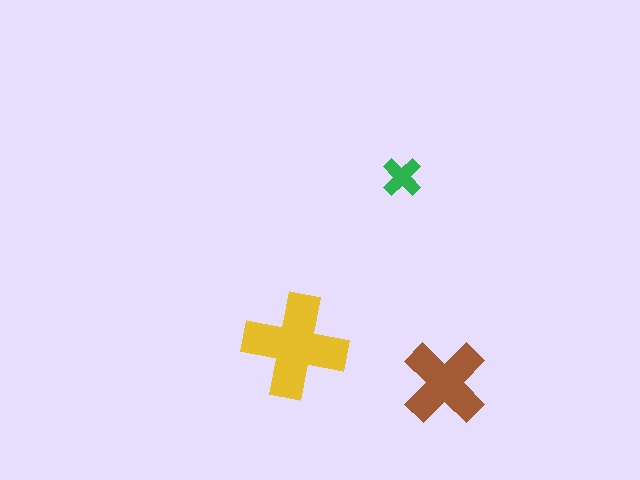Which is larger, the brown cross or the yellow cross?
The yellow one.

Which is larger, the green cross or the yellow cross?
The yellow one.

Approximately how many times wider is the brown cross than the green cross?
About 2 times wider.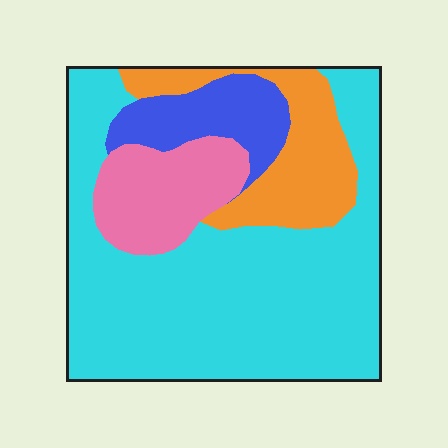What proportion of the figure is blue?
Blue takes up about one tenth (1/10) of the figure.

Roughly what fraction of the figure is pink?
Pink covers around 15% of the figure.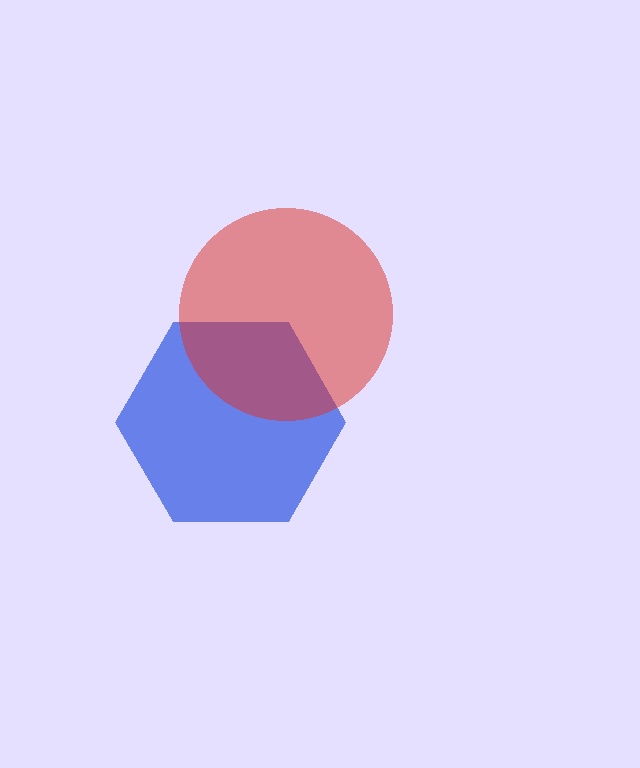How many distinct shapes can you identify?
There are 2 distinct shapes: a blue hexagon, a red circle.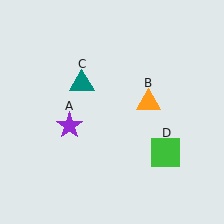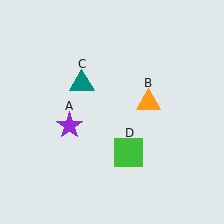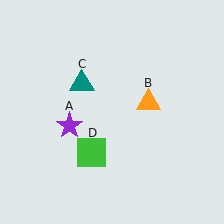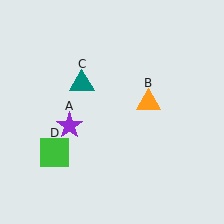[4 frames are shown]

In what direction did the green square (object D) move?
The green square (object D) moved left.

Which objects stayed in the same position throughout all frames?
Purple star (object A) and orange triangle (object B) and teal triangle (object C) remained stationary.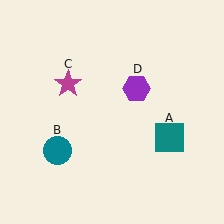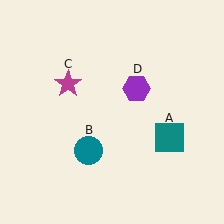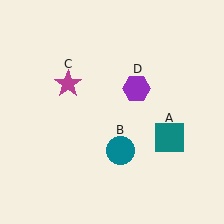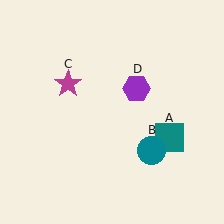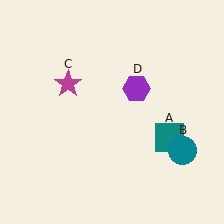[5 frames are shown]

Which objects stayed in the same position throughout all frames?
Teal square (object A) and magenta star (object C) and purple hexagon (object D) remained stationary.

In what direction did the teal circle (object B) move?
The teal circle (object B) moved right.